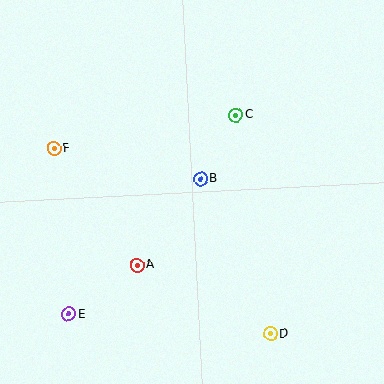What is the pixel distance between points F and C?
The distance between F and C is 185 pixels.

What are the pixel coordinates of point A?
Point A is at (137, 265).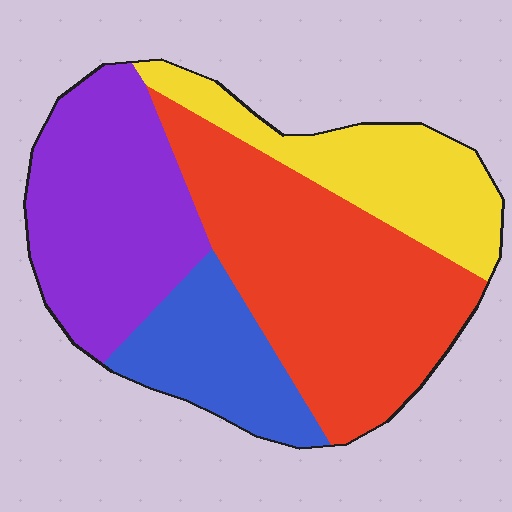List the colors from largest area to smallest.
From largest to smallest: red, purple, yellow, blue.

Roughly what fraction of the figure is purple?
Purple covers 28% of the figure.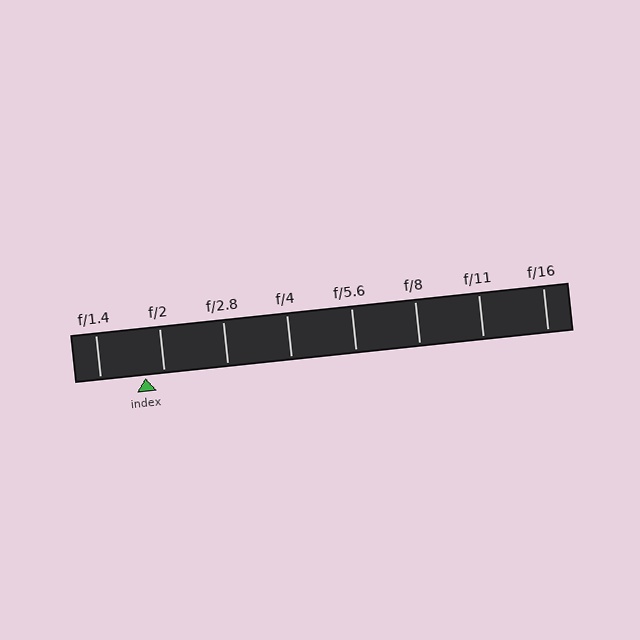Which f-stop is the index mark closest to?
The index mark is closest to f/2.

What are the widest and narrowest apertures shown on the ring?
The widest aperture shown is f/1.4 and the narrowest is f/16.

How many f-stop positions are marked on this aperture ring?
There are 8 f-stop positions marked.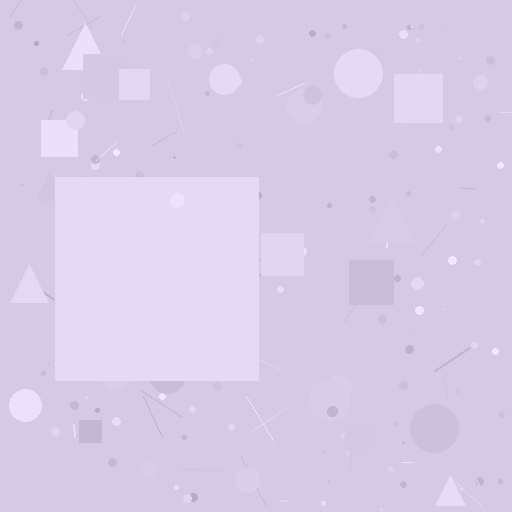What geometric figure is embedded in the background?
A square is embedded in the background.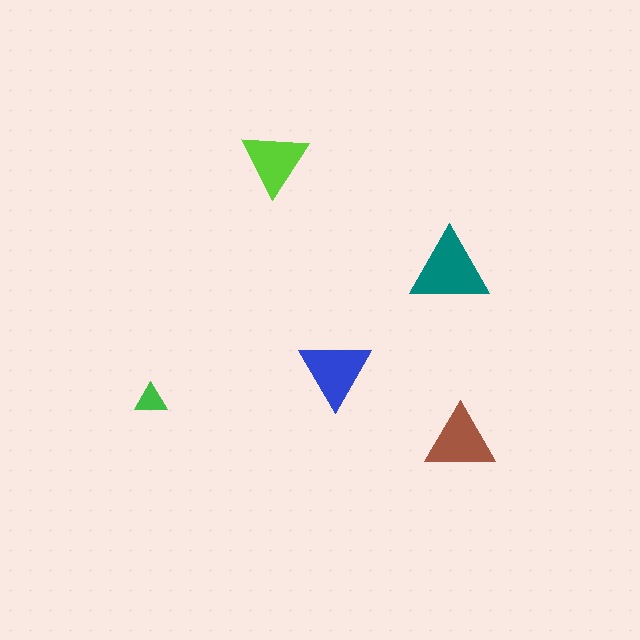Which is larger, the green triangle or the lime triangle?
The lime one.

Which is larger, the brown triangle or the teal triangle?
The teal one.